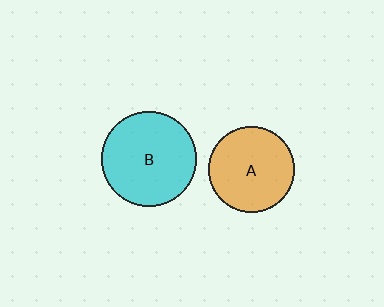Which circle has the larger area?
Circle B (cyan).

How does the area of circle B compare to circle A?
Approximately 1.2 times.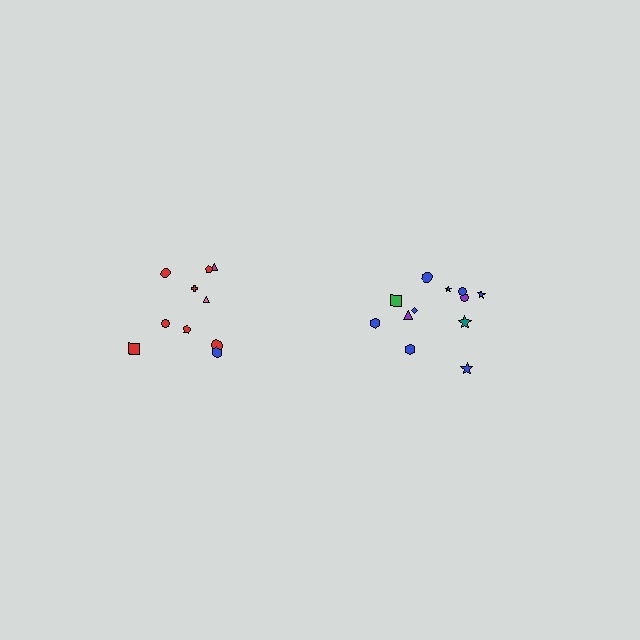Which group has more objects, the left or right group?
The right group.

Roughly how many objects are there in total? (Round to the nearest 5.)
Roughly 20 objects in total.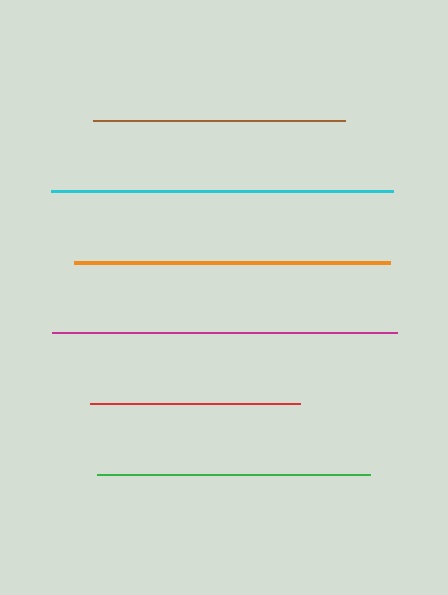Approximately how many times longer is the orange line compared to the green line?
The orange line is approximately 1.2 times the length of the green line.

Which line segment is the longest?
The magenta line is the longest at approximately 345 pixels.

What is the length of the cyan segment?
The cyan segment is approximately 341 pixels long.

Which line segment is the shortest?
The red line is the shortest at approximately 210 pixels.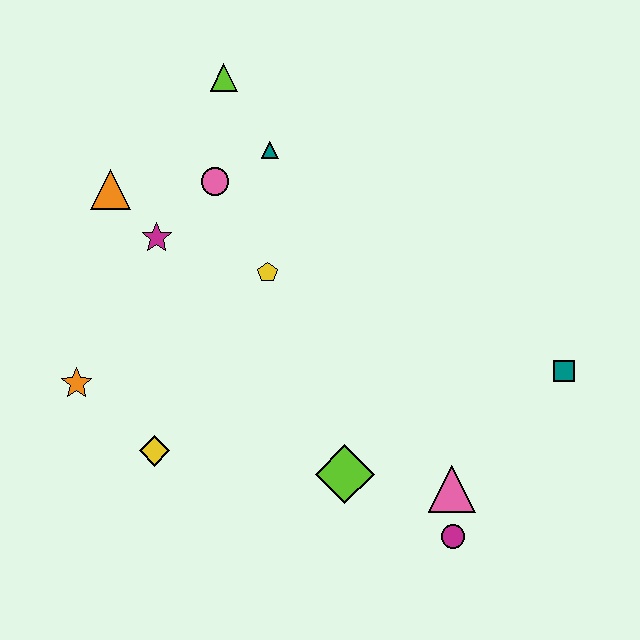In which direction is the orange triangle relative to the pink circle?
The orange triangle is to the left of the pink circle.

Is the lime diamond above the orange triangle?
No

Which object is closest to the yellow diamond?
The orange star is closest to the yellow diamond.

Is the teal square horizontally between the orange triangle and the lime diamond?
No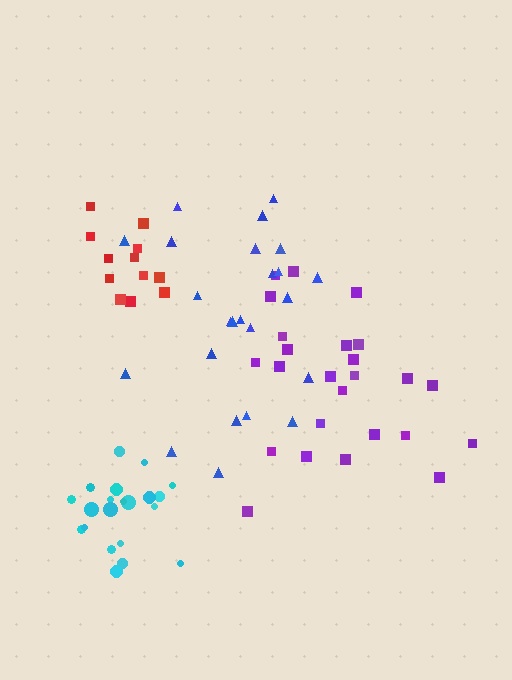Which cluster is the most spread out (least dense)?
Blue.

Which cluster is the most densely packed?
Cyan.